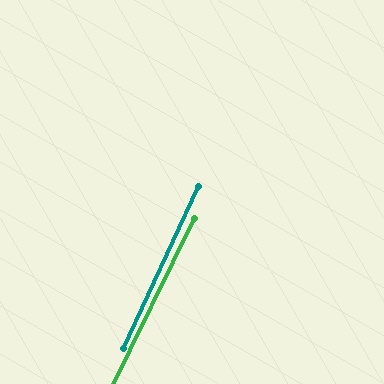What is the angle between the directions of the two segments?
Approximately 1 degree.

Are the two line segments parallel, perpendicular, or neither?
Parallel — their directions differ by only 1.4°.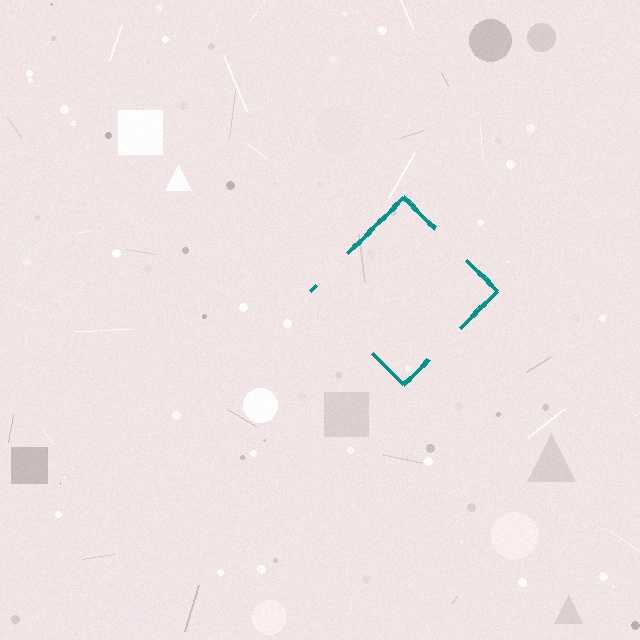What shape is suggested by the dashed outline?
The dashed outline suggests a diamond.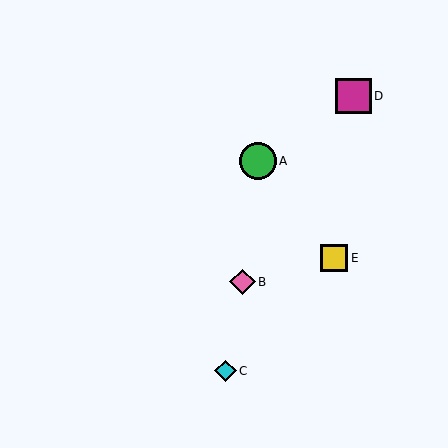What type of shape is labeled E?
Shape E is a yellow square.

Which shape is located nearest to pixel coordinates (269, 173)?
The green circle (labeled A) at (258, 161) is nearest to that location.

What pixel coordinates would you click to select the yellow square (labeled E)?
Click at (334, 258) to select the yellow square E.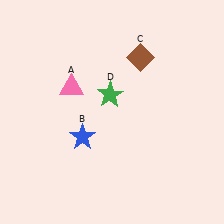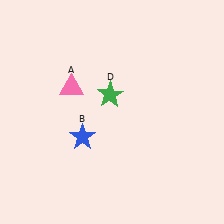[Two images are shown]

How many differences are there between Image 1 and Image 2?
There is 1 difference between the two images.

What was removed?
The brown diamond (C) was removed in Image 2.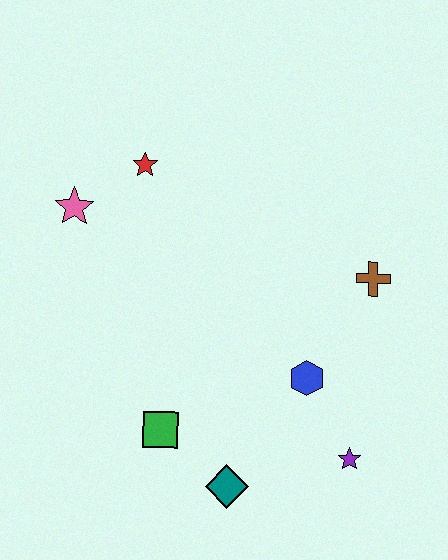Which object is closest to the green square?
The teal diamond is closest to the green square.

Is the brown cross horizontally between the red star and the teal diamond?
No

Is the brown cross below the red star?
Yes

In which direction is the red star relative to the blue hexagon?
The red star is above the blue hexagon.